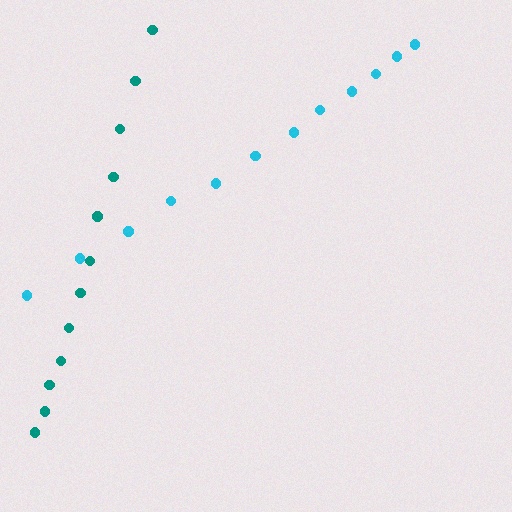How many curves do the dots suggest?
There are 2 distinct paths.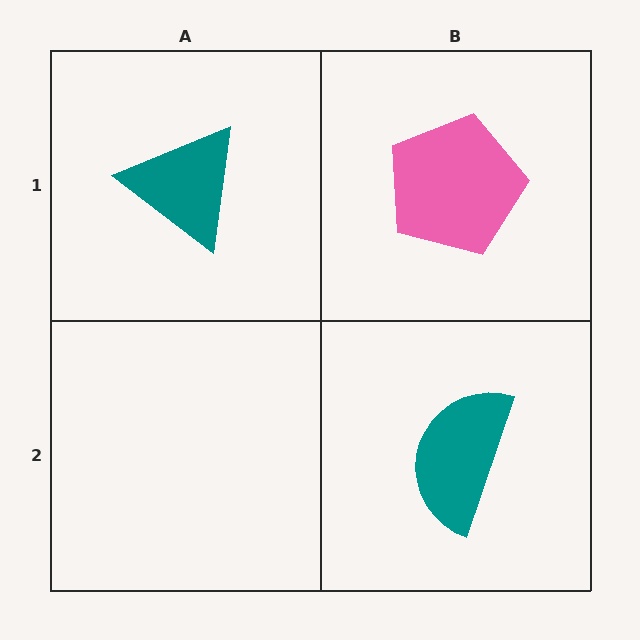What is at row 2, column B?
A teal semicircle.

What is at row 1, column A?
A teal triangle.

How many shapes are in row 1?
2 shapes.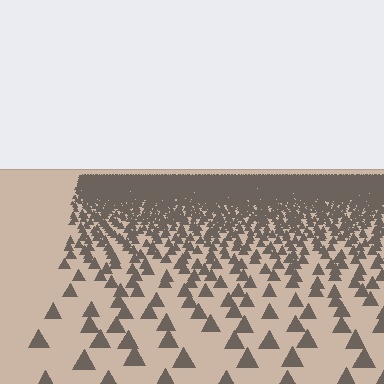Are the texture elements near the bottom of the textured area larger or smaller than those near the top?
Larger. Near the bottom, elements are closer to the viewer and appear at a bigger on-screen size.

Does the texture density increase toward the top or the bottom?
Density increases toward the top.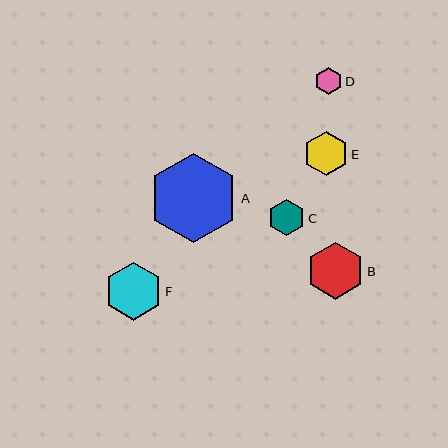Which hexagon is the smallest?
Hexagon D is the smallest with a size of approximately 27 pixels.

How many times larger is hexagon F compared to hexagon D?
Hexagon F is approximately 2.1 times the size of hexagon D.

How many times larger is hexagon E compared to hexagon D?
Hexagon E is approximately 1.7 times the size of hexagon D.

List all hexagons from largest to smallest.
From largest to smallest: A, F, B, E, C, D.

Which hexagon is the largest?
Hexagon A is the largest with a size of approximately 89 pixels.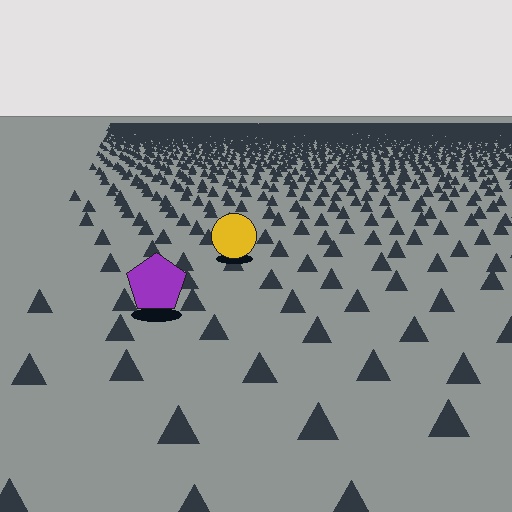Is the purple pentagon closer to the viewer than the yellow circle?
Yes. The purple pentagon is closer — you can tell from the texture gradient: the ground texture is coarser near it.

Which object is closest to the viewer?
The purple pentagon is closest. The texture marks near it are larger and more spread out.